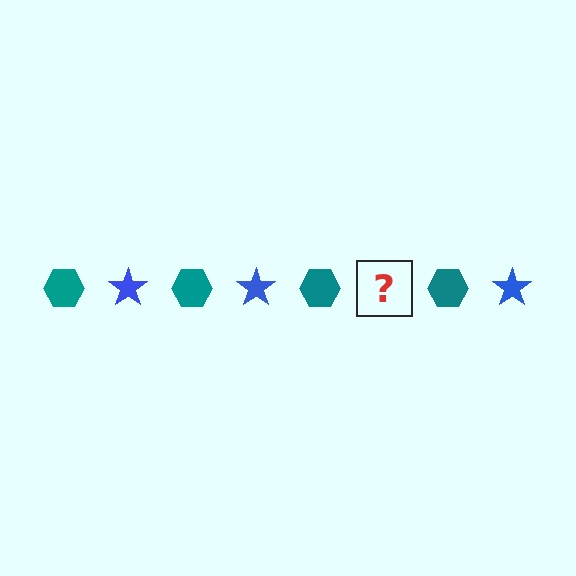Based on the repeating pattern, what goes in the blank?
The blank should be a blue star.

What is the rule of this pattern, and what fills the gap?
The rule is that the pattern alternates between teal hexagon and blue star. The gap should be filled with a blue star.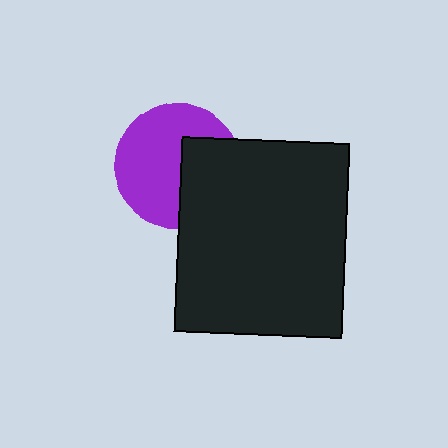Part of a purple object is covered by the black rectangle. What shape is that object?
It is a circle.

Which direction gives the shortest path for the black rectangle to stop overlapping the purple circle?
Moving right gives the shortest separation.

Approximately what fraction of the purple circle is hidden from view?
Roughly 38% of the purple circle is hidden behind the black rectangle.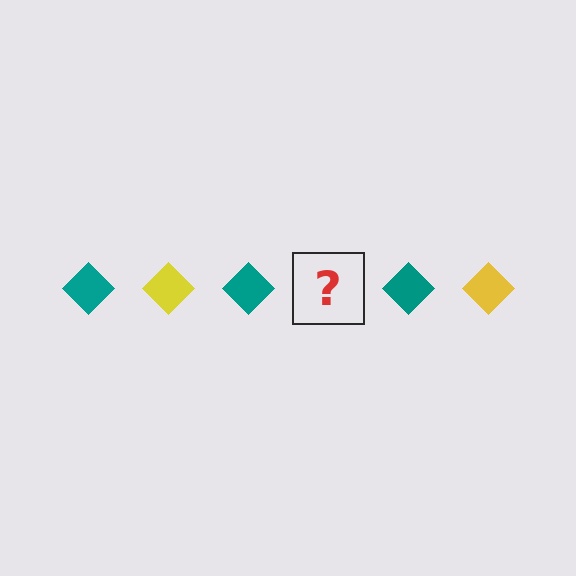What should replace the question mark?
The question mark should be replaced with a yellow diamond.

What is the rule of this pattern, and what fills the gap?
The rule is that the pattern cycles through teal, yellow diamonds. The gap should be filled with a yellow diamond.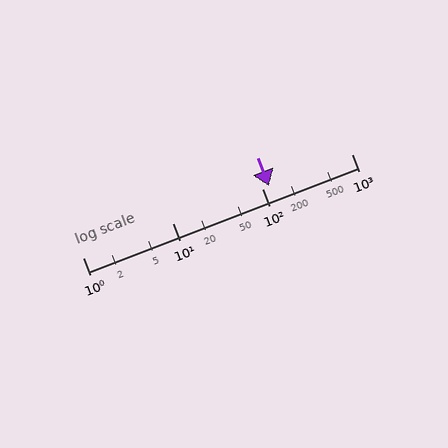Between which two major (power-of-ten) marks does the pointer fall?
The pointer is between 100 and 1000.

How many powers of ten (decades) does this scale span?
The scale spans 3 decades, from 1 to 1000.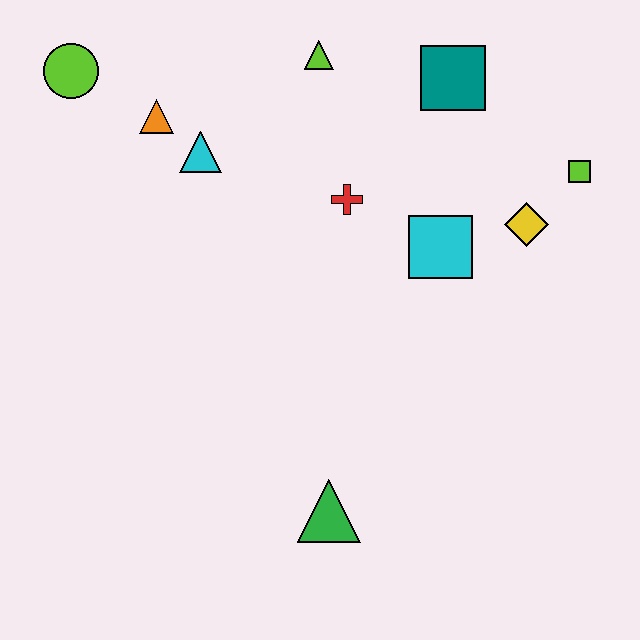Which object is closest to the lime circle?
The orange triangle is closest to the lime circle.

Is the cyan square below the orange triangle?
Yes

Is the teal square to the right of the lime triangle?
Yes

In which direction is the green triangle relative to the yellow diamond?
The green triangle is below the yellow diamond.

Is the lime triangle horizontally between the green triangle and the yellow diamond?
No